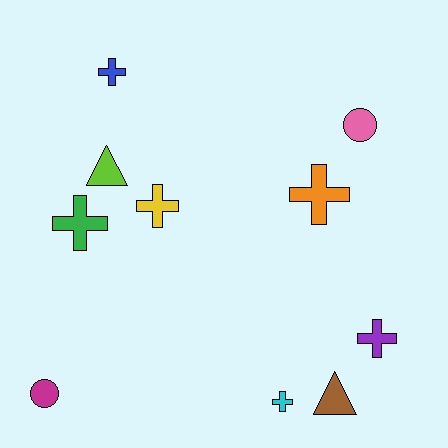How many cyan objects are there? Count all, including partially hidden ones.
There is 1 cyan object.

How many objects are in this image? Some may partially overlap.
There are 10 objects.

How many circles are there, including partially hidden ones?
There are 2 circles.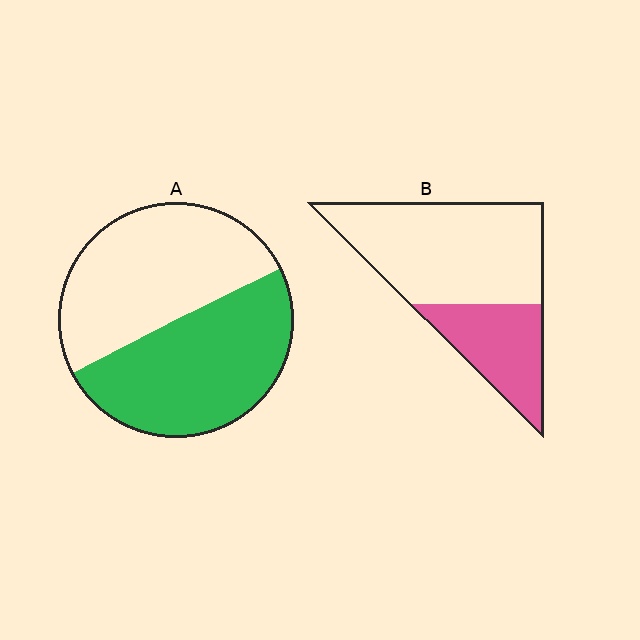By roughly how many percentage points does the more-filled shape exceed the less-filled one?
By roughly 20 percentage points (A over B).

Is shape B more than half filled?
No.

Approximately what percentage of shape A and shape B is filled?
A is approximately 50% and B is approximately 30%.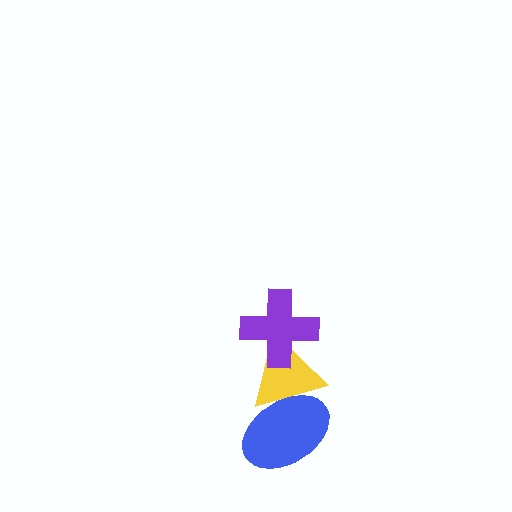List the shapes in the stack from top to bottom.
From top to bottom: the purple cross, the yellow triangle, the blue ellipse.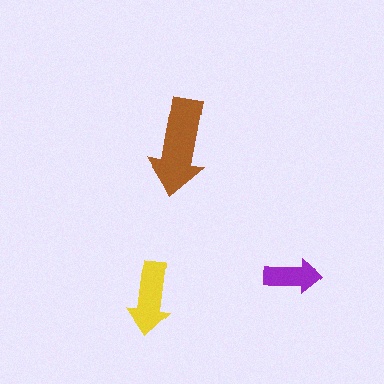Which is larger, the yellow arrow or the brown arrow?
The brown one.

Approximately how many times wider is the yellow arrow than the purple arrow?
About 1.5 times wider.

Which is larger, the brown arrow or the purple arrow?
The brown one.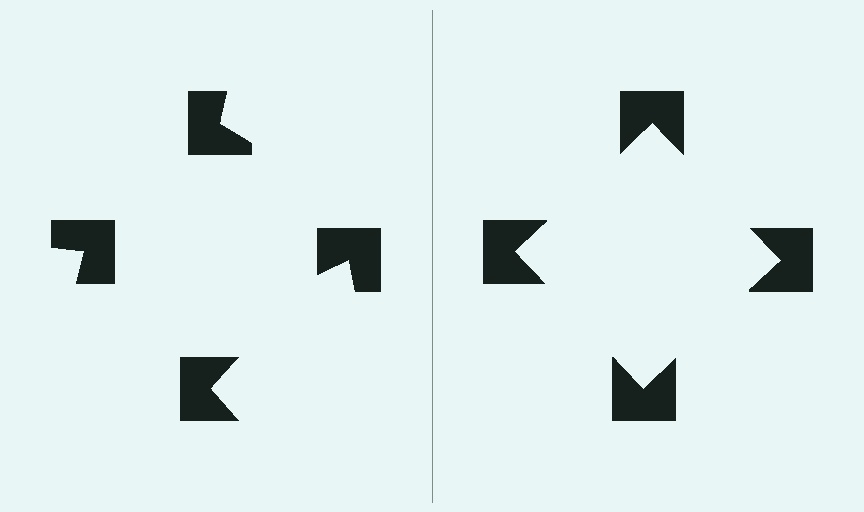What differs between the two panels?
The notched squares are positioned identically on both sides; only the wedge orientations differ. On the right they align to a square; on the left they are misaligned.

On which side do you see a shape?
An illusory square appears on the right side. On the left side the wedge cuts are rotated, so no coherent shape forms.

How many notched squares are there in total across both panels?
8 — 4 on each side.